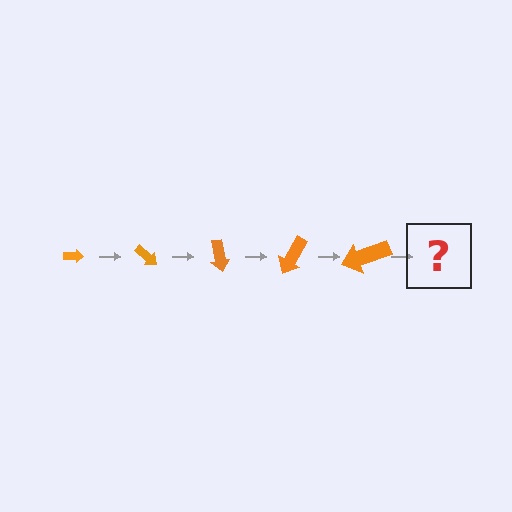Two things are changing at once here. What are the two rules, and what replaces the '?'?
The two rules are that the arrow grows larger each step and it rotates 40 degrees each step. The '?' should be an arrow, larger than the previous one and rotated 200 degrees from the start.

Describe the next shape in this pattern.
It should be an arrow, larger than the previous one and rotated 200 degrees from the start.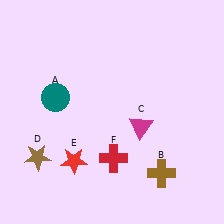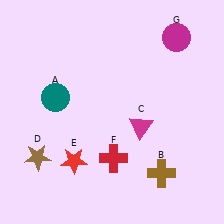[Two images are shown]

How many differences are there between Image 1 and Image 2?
There is 1 difference between the two images.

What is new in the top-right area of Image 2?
A magenta circle (G) was added in the top-right area of Image 2.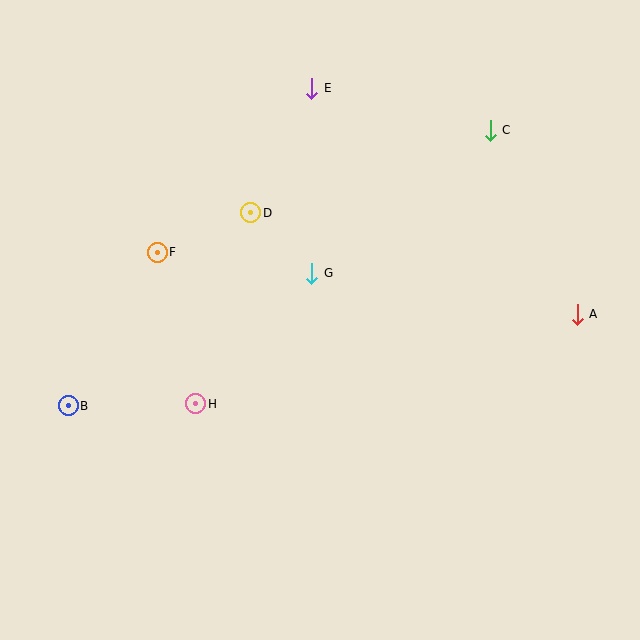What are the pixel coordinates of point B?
Point B is at (68, 406).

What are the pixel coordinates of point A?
Point A is at (577, 314).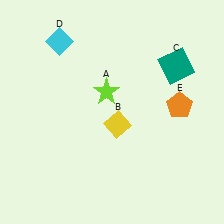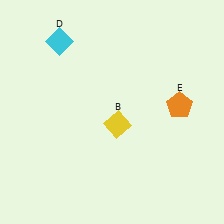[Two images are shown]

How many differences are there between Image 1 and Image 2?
There are 2 differences between the two images.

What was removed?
The teal square (C), the lime star (A) were removed in Image 2.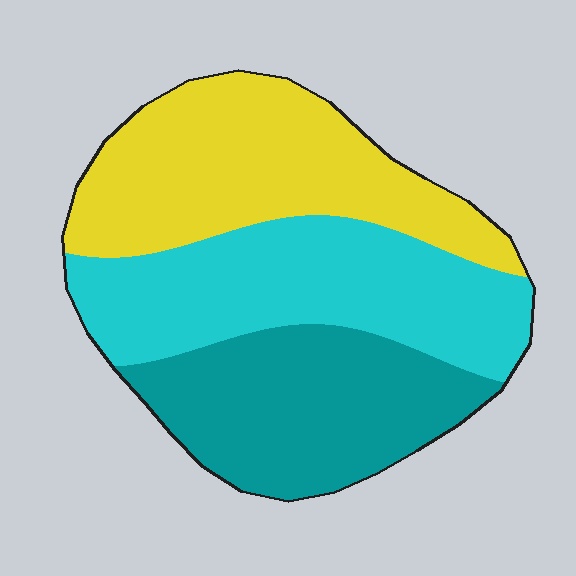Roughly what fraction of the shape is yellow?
Yellow takes up between a quarter and a half of the shape.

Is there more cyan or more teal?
Cyan.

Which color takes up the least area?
Teal, at roughly 30%.